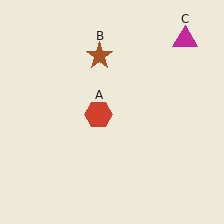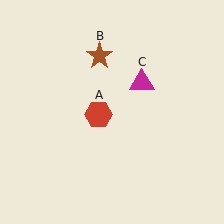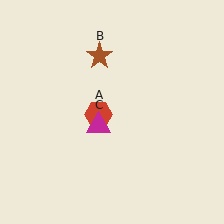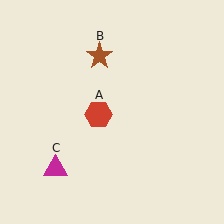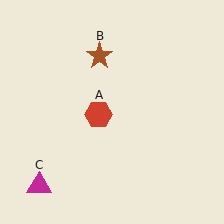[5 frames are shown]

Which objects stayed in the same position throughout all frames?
Red hexagon (object A) and brown star (object B) remained stationary.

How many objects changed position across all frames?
1 object changed position: magenta triangle (object C).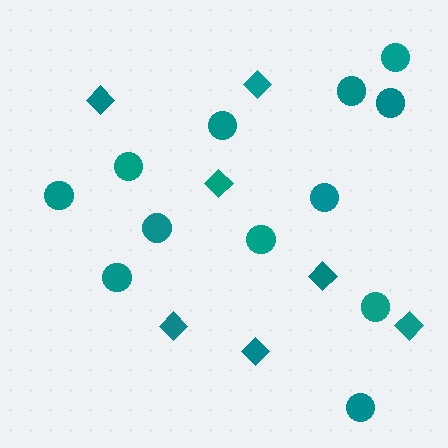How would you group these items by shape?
There are 2 groups: one group of circles (12) and one group of diamonds (7).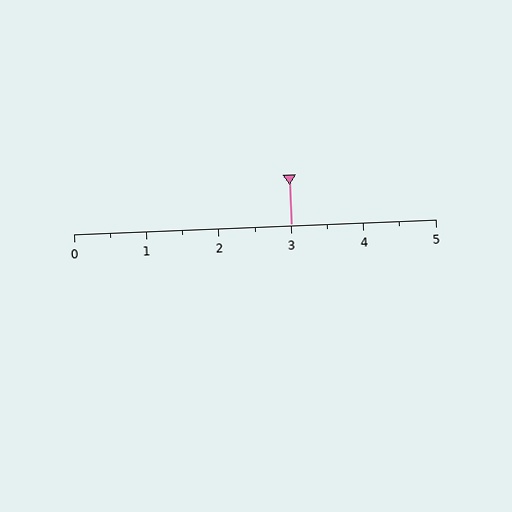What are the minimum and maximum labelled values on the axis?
The axis runs from 0 to 5.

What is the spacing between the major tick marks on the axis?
The major ticks are spaced 1 apart.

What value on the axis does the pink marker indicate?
The marker indicates approximately 3.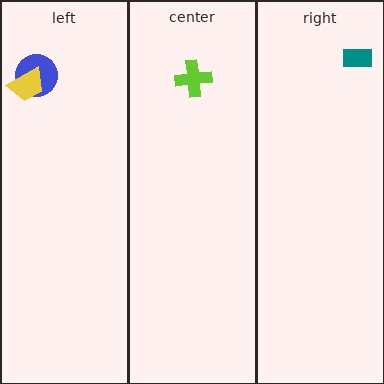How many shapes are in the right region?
1.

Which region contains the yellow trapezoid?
The left region.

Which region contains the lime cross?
The center region.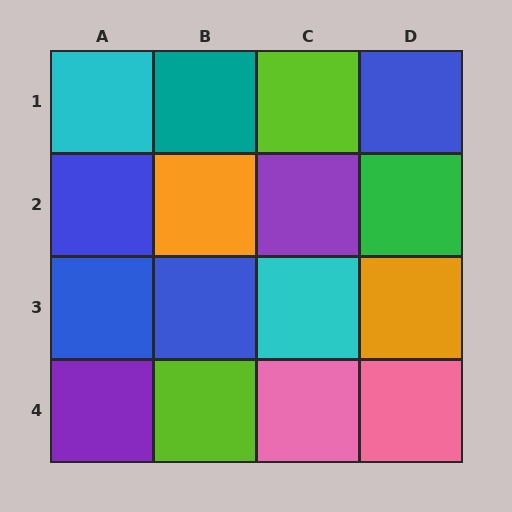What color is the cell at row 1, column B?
Teal.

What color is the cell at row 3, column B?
Blue.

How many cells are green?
1 cell is green.